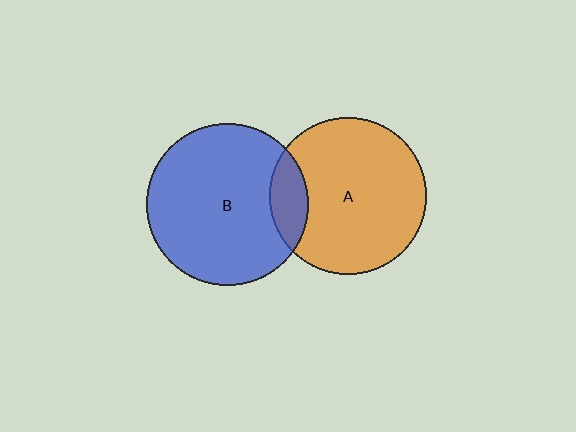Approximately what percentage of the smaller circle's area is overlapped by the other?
Approximately 15%.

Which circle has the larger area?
Circle B (blue).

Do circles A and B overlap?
Yes.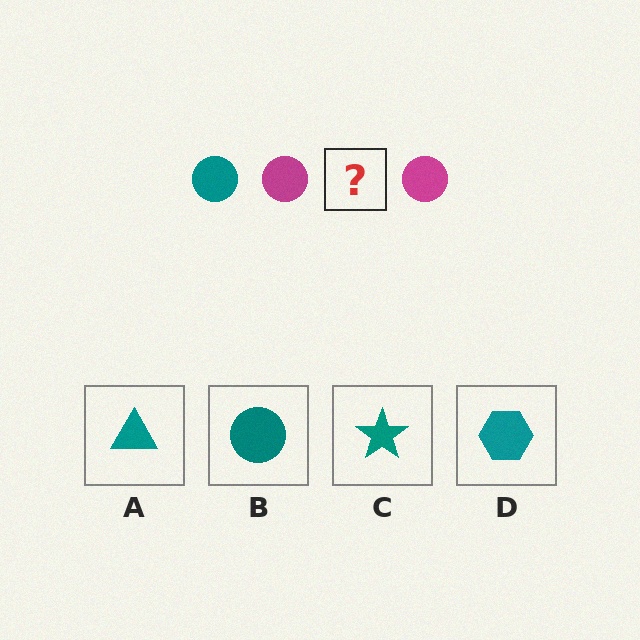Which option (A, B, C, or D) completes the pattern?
B.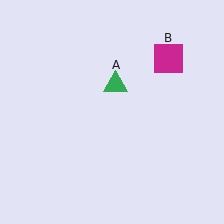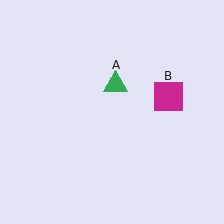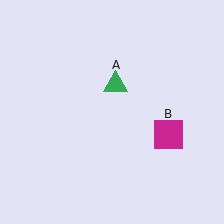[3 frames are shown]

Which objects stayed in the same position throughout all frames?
Green triangle (object A) remained stationary.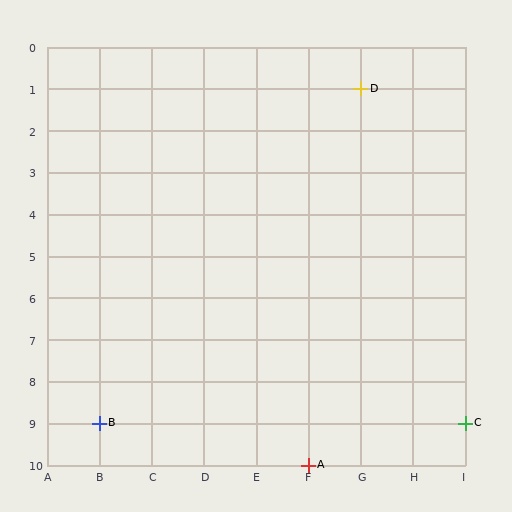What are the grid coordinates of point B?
Point B is at grid coordinates (B, 9).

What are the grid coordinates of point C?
Point C is at grid coordinates (I, 9).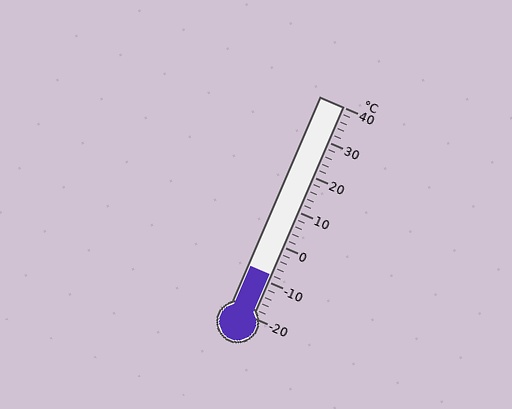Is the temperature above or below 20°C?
The temperature is below 20°C.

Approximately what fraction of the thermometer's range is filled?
The thermometer is filled to approximately 20% of its range.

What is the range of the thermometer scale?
The thermometer scale ranges from -20°C to 40°C.